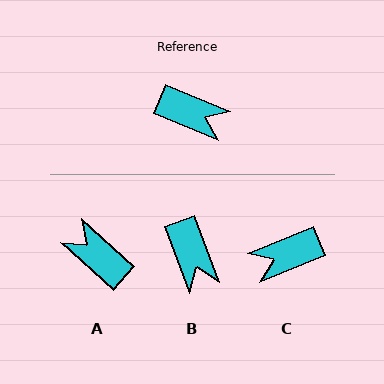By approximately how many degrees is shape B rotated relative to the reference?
Approximately 48 degrees clockwise.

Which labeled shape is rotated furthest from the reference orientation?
A, about 160 degrees away.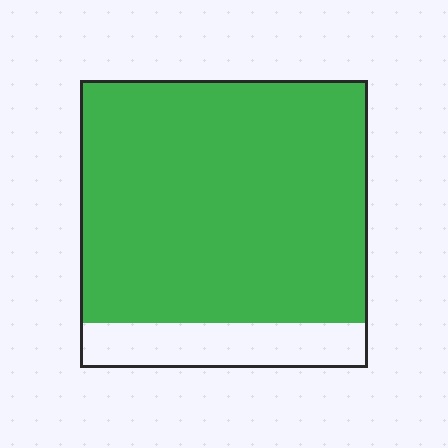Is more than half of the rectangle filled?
Yes.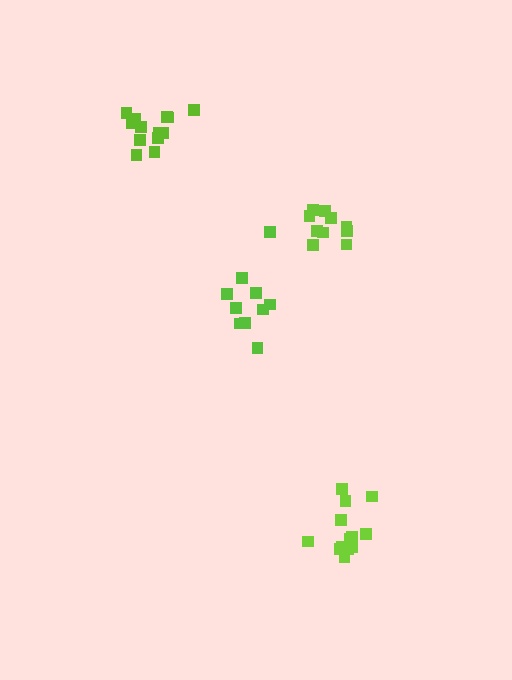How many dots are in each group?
Group 1: 13 dots, Group 2: 10 dots, Group 3: 13 dots, Group 4: 10 dots (46 total).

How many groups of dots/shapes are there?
There are 4 groups.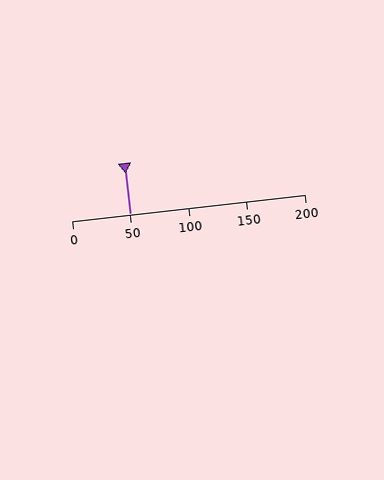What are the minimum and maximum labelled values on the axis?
The axis runs from 0 to 200.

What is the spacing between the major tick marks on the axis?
The major ticks are spaced 50 apart.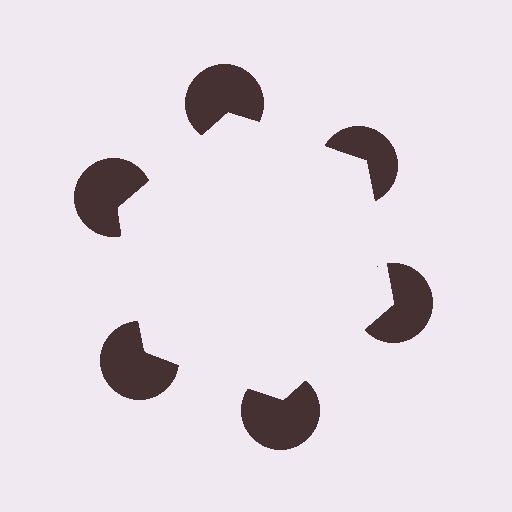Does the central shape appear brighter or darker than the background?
It typically appears slightly brighter than the background, even though no actual brightness change is drawn.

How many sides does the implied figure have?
6 sides.